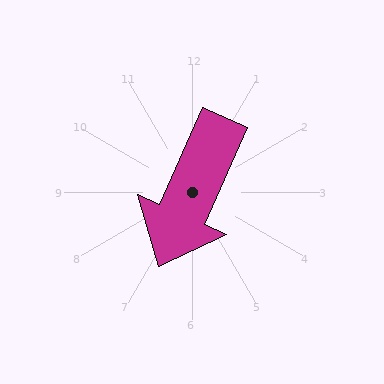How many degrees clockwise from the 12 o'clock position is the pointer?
Approximately 204 degrees.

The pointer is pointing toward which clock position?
Roughly 7 o'clock.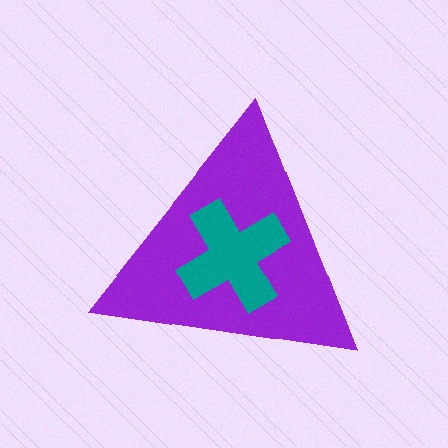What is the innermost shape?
The teal cross.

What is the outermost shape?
The purple triangle.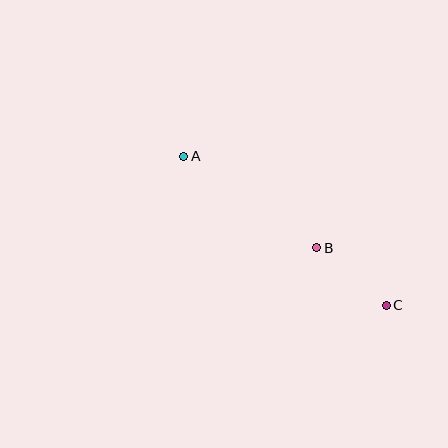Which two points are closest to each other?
Points B and C are closest to each other.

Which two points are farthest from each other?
Points A and C are farthest from each other.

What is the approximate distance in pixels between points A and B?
The distance between A and B is approximately 161 pixels.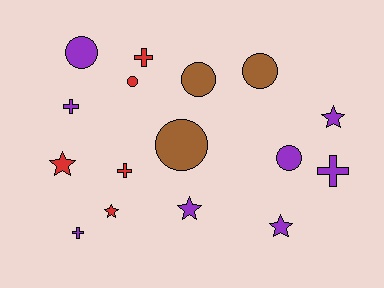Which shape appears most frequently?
Circle, with 6 objects.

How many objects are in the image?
There are 16 objects.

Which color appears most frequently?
Purple, with 8 objects.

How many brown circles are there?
There are 3 brown circles.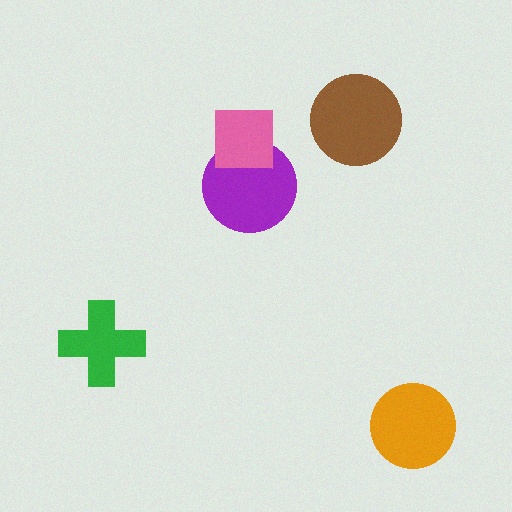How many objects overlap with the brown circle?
0 objects overlap with the brown circle.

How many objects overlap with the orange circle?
0 objects overlap with the orange circle.